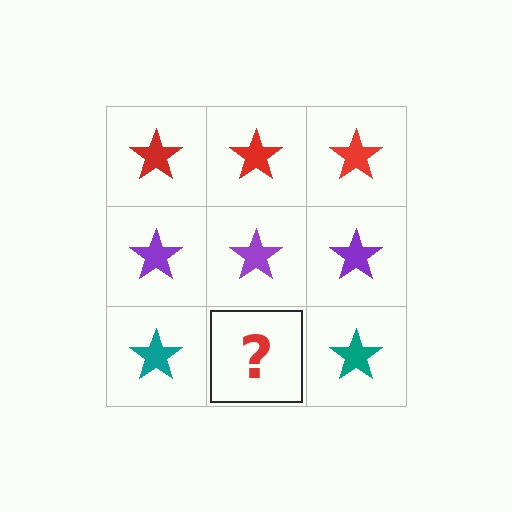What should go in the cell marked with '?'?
The missing cell should contain a teal star.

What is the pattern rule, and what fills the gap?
The rule is that each row has a consistent color. The gap should be filled with a teal star.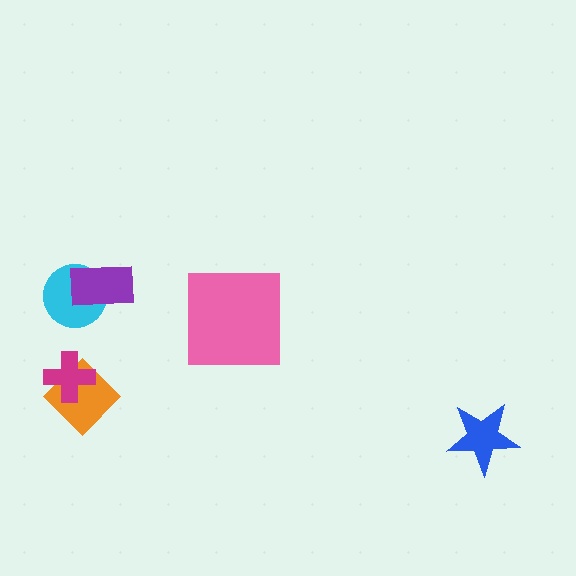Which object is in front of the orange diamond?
The magenta cross is in front of the orange diamond.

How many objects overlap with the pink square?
0 objects overlap with the pink square.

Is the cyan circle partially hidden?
Yes, it is partially covered by another shape.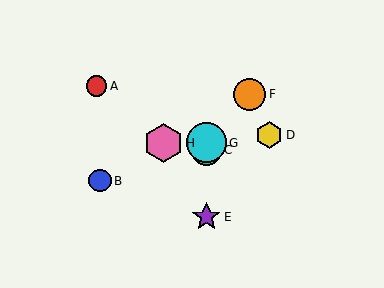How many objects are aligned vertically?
3 objects (C, E, G) are aligned vertically.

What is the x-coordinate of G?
Object G is at x≈206.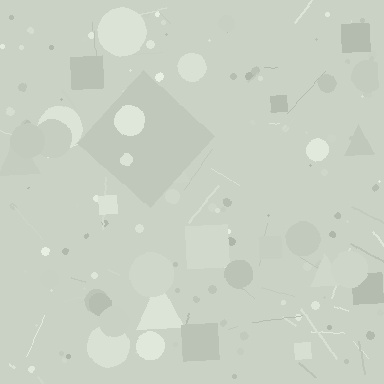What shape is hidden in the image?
A diamond is hidden in the image.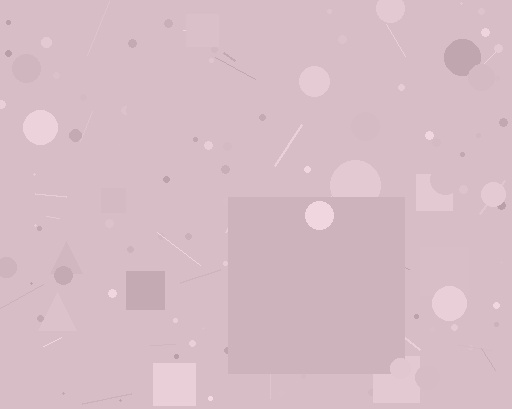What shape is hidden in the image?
A square is hidden in the image.